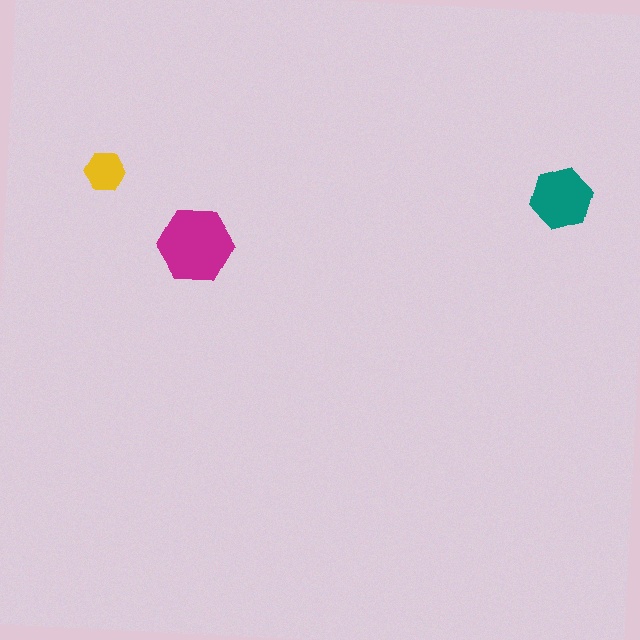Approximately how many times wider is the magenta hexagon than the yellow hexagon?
About 2 times wider.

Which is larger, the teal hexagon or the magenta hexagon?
The magenta one.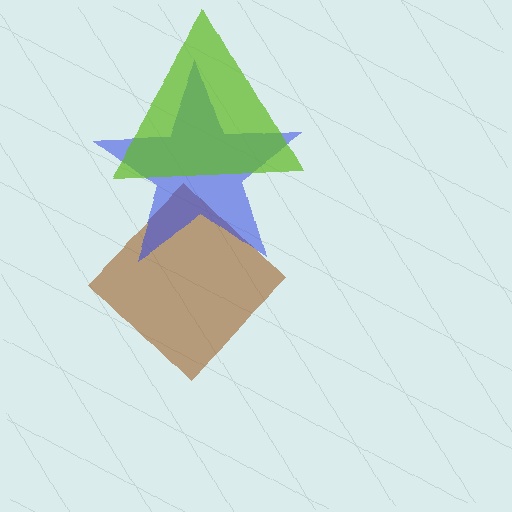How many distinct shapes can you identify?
There are 3 distinct shapes: a brown diamond, a blue star, a lime triangle.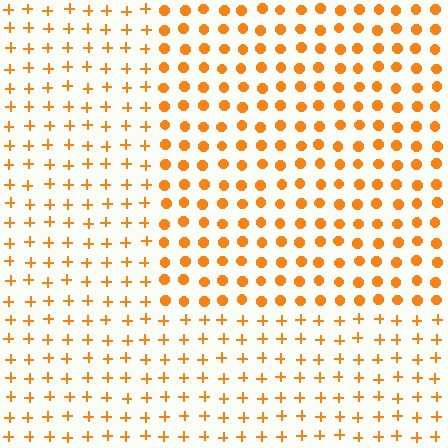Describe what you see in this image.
The image is filled with small orange elements arranged in a uniform grid. A rectangle-shaped region contains circles, while the surrounding area contains plus signs. The boundary is defined purely by the change in element shape.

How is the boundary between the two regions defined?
The boundary is defined by a change in element shape: circles inside vs. plus signs outside. All elements share the same color and spacing.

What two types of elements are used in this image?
The image uses circles inside the rectangle region and plus signs outside it.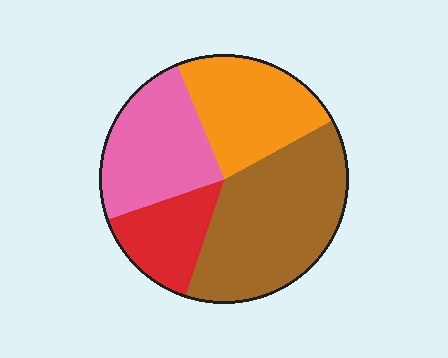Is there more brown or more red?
Brown.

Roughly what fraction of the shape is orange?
Orange covers 23% of the shape.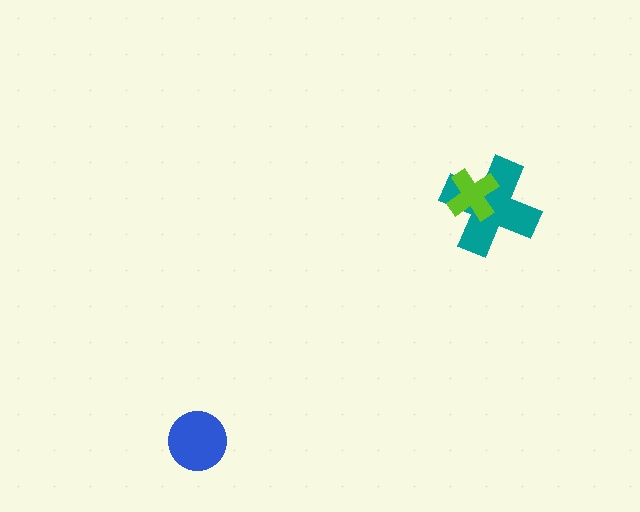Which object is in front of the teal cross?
The lime cross is in front of the teal cross.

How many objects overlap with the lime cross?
1 object overlaps with the lime cross.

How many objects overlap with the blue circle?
0 objects overlap with the blue circle.